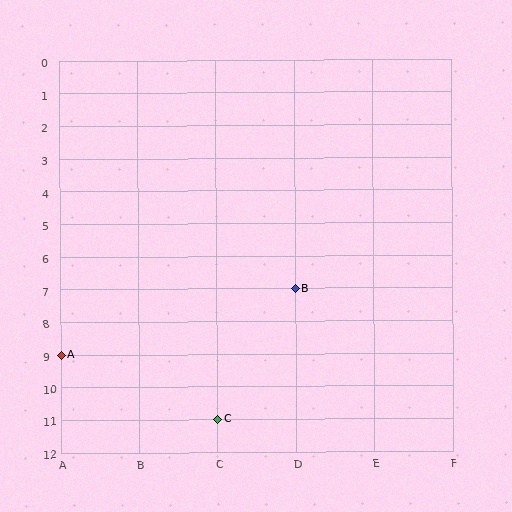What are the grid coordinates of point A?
Point A is at grid coordinates (A, 9).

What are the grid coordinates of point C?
Point C is at grid coordinates (C, 11).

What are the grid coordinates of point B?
Point B is at grid coordinates (D, 7).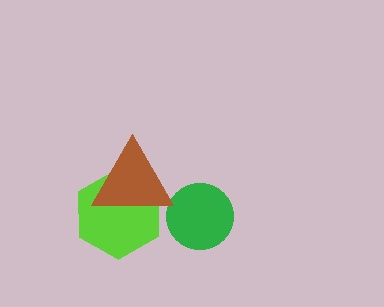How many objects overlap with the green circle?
0 objects overlap with the green circle.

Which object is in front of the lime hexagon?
The brown triangle is in front of the lime hexagon.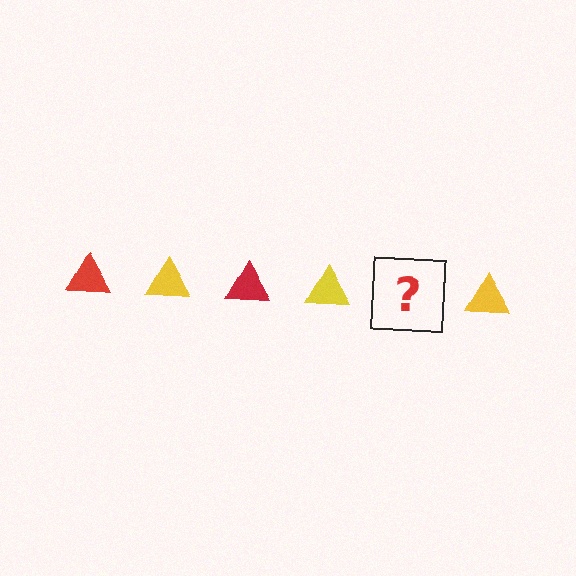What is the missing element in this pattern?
The missing element is a red triangle.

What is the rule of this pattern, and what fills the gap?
The rule is that the pattern cycles through red, yellow triangles. The gap should be filled with a red triangle.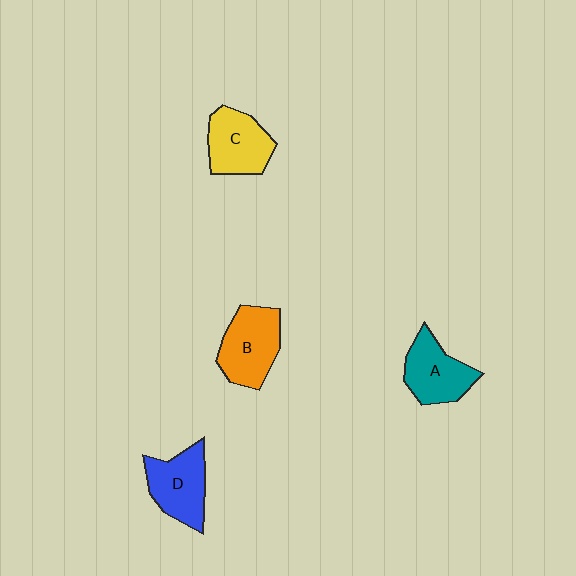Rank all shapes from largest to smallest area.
From largest to smallest: B (orange), D (blue), C (yellow), A (teal).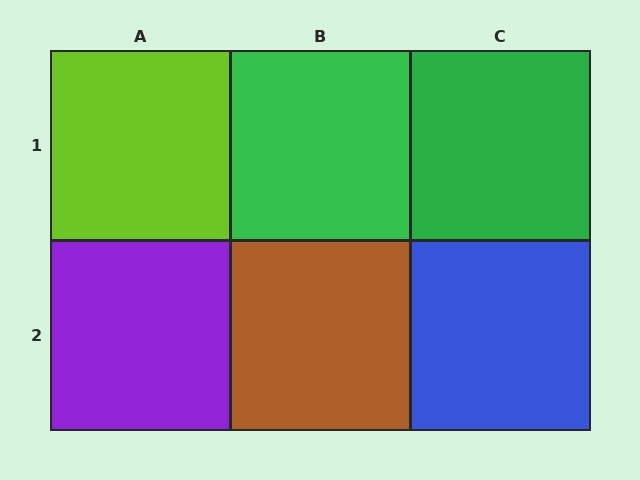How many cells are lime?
1 cell is lime.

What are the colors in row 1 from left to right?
Lime, green, green.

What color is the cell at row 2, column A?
Purple.